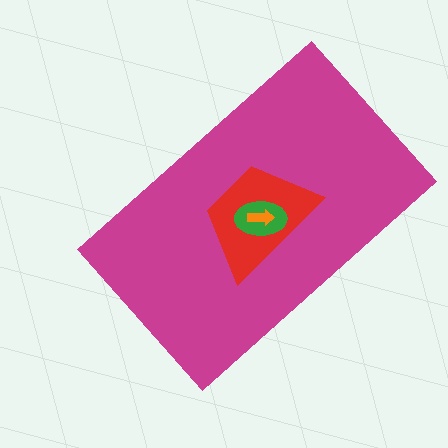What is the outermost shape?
The magenta rectangle.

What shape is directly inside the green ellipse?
The orange arrow.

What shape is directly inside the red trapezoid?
The green ellipse.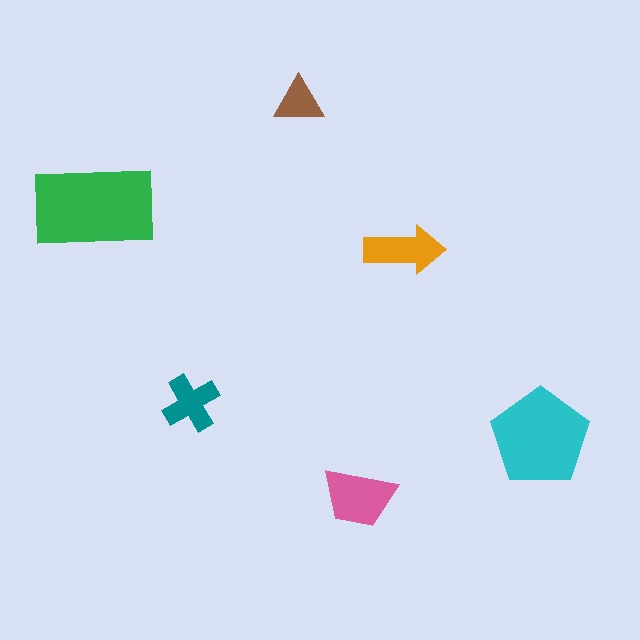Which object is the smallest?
The brown triangle.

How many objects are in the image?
There are 6 objects in the image.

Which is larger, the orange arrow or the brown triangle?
The orange arrow.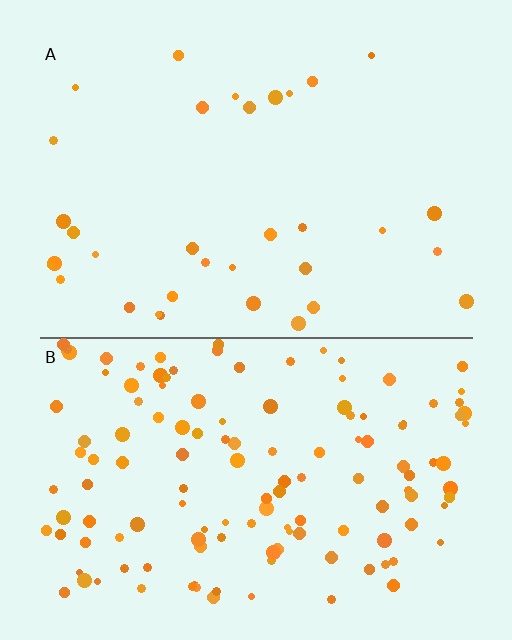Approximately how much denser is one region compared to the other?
Approximately 4.0× — region B over region A.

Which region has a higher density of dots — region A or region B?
B (the bottom).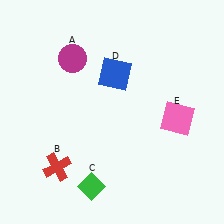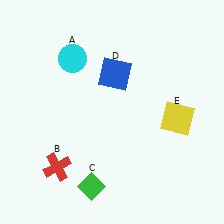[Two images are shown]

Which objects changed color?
A changed from magenta to cyan. E changed from pink to yellow.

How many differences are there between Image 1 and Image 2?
There are 2 differences between the two images.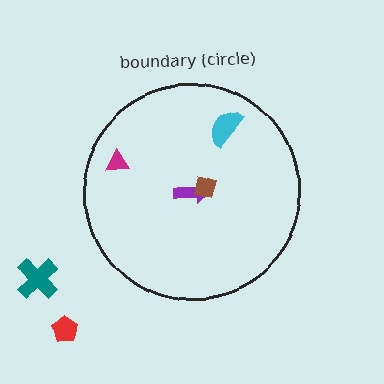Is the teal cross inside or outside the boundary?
Outside.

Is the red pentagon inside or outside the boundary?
Outside.